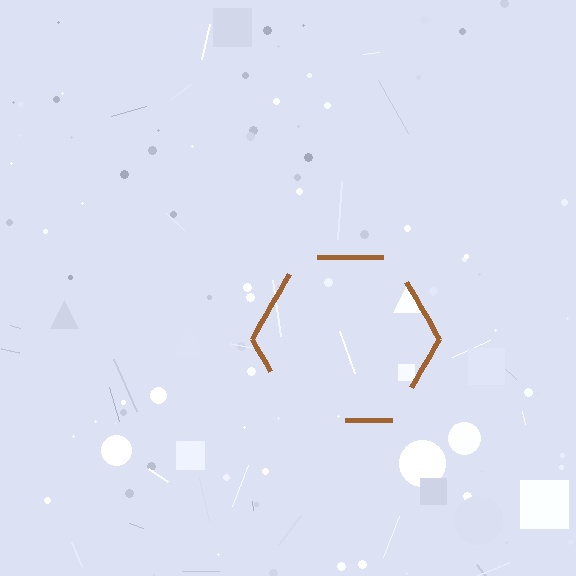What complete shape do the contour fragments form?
The contour fragments form a hexagon.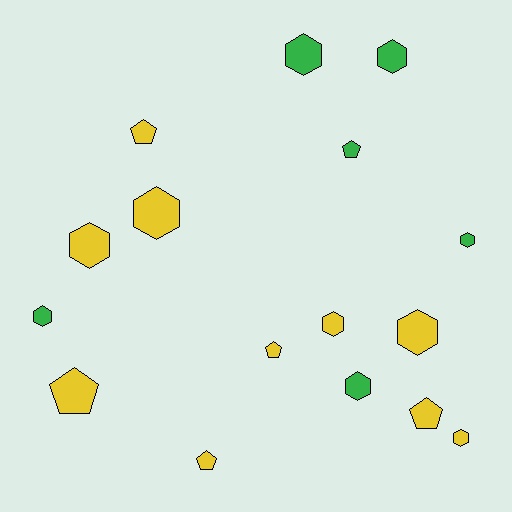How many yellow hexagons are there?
There are 5 yellow hexagons.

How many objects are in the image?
There are 16 objects.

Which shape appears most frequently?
Hexagon, with 10 objects.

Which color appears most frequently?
Yellow, with 10 objects.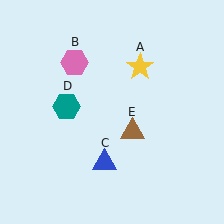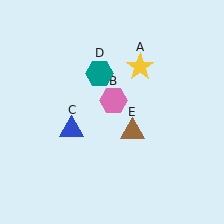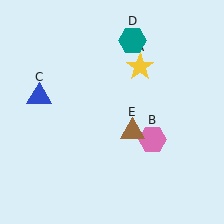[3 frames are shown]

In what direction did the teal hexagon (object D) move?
The teal hexagon (object D) moved up and to the right.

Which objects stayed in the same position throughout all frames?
Yellow star (object A) and brown triangle (object E) remained stationary.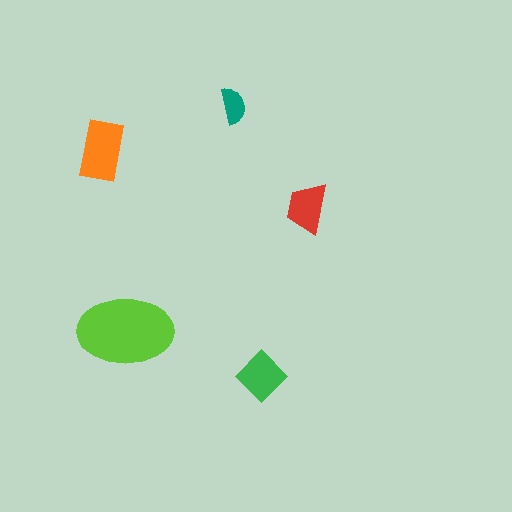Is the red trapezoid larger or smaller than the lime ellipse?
Smaller.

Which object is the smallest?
The teal semicircle.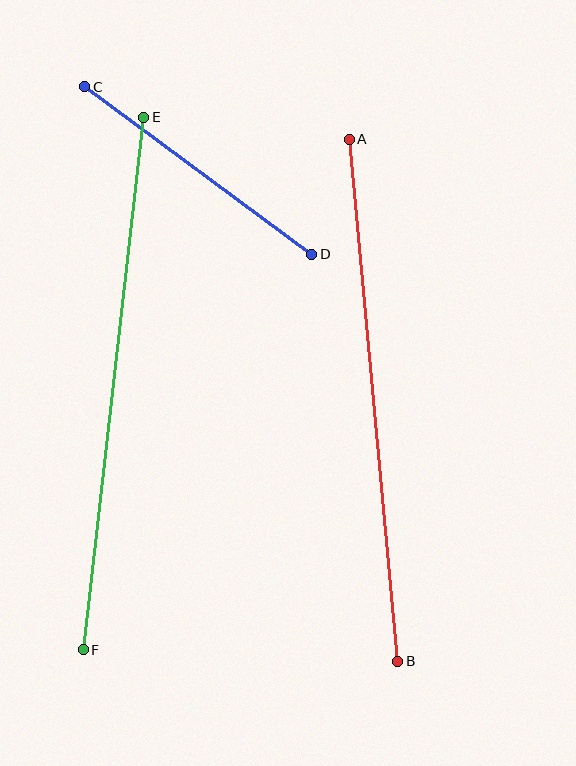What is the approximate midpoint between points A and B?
The midpoint is at approximately (374, 400) pixels.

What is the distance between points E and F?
The distance is approximately 536 pixels.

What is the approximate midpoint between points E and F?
The midpoint is at approximately (113, 383) pixels.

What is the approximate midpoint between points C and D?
The midpoint is at approximately (198, 171) pixels.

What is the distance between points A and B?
The distance is approximately 524 pixels.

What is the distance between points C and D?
The distance is approximately 282 pixels.